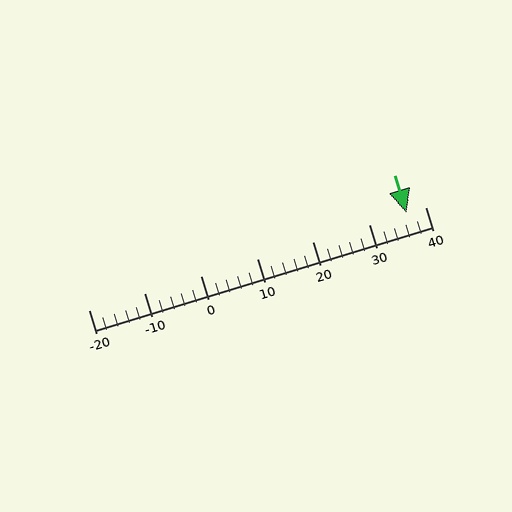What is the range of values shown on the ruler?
The ruler shows values from -20 to 40.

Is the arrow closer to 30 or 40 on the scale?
The arrow is closer to 40.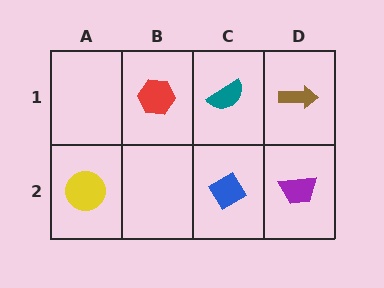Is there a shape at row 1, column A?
No, that cell is empty.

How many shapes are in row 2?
3 shapes.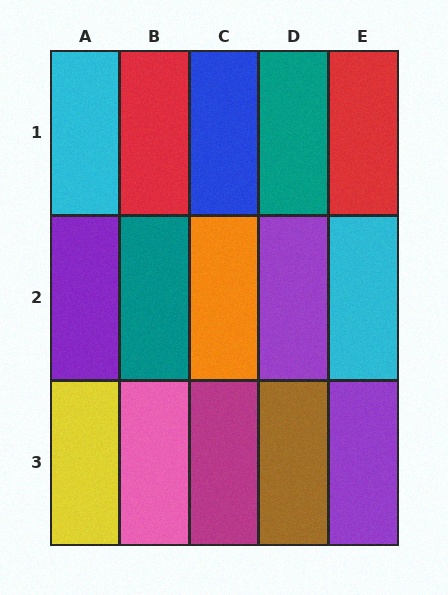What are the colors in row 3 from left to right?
Yellow, pink, magenta, brown, purple.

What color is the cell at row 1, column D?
Teal.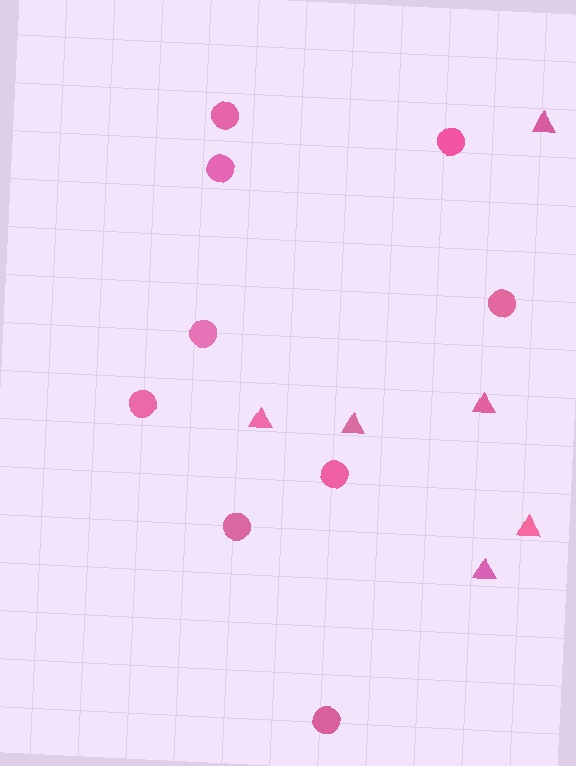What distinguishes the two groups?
There are 2 groups: one group of triangles (6) and one group of circles (9).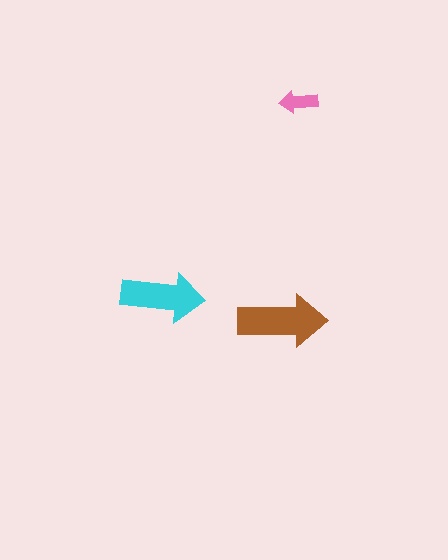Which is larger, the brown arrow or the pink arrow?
The brown one.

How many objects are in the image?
There are 3 objects in the image.